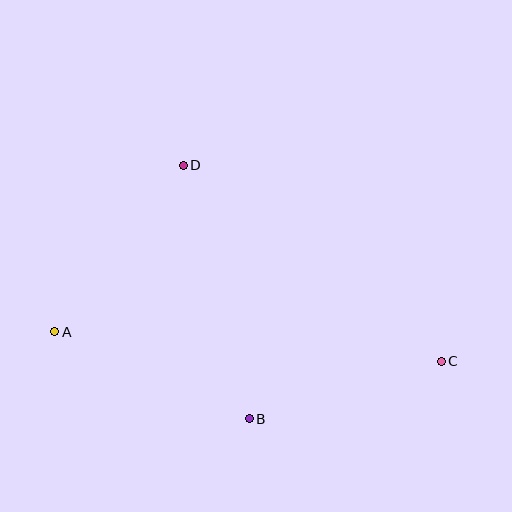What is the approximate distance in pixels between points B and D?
The distance between B and D is approximately 262 pixels.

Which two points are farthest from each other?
Points A and C are farthest from each other.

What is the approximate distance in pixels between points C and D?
The distance between C and D is approximately 324 pixels.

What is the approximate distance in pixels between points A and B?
The distance between A and B is approximately 213 pixels.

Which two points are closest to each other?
Points B and C are closest to each other.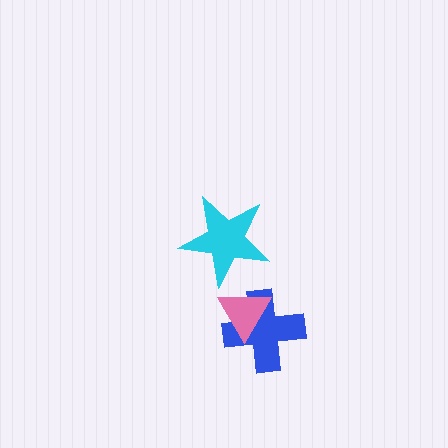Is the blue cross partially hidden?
Yes, it is partially covered by another shape.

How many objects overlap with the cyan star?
0 objects overlap with the cyan star.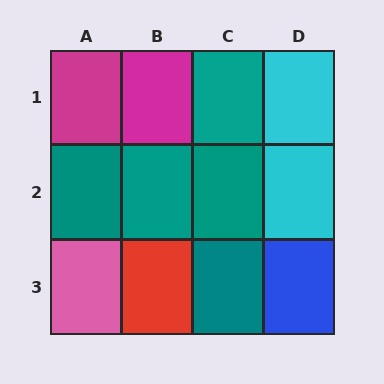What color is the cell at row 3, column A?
Pink.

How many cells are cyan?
2 cells are cyan.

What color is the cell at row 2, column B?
Teal.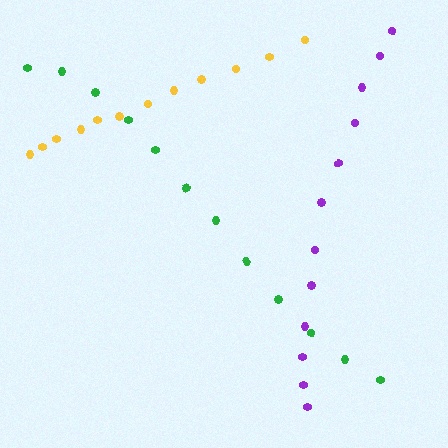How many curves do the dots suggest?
There are 3 distinct paths.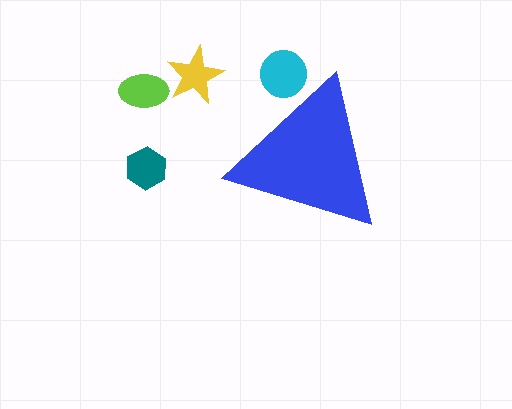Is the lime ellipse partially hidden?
No, the lime ellipse is fully visible.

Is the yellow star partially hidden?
No, the yellow star is fully visible.